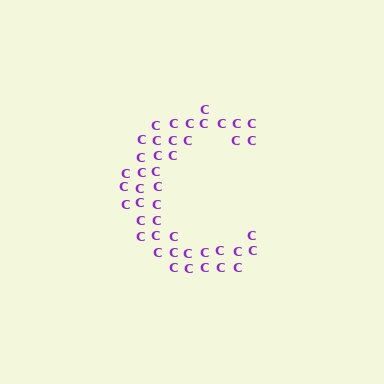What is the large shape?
The large shape is the letter C.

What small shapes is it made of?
It is made of small letter C's.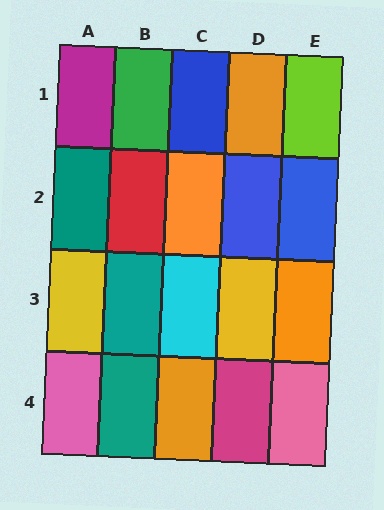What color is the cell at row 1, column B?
Green.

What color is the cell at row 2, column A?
Teal.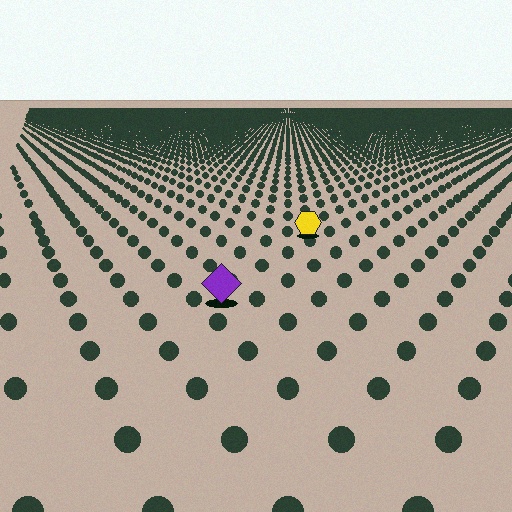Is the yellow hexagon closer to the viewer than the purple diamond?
No. The purple diamond is closer — you can tell from the texture gradient: the ground texture is coarser near it.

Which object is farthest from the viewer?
The yellow hexagon is farthest from the viewer. It appears smaller and the ground texture around it is denser.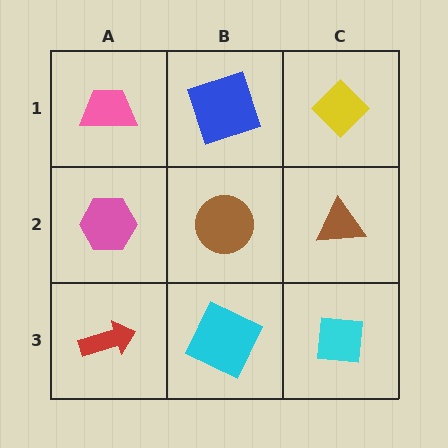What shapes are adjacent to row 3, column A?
A pink hexagon (row 2, column A), a cyan square (row 3, column B).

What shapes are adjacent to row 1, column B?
A brown circle (row 2, column B), a pink trapezoid (row 1, column A), a yellow diamond (row 1, column C).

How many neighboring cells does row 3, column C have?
2.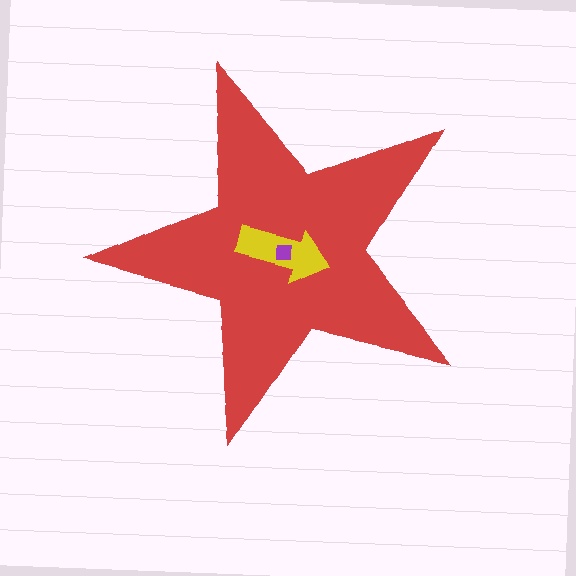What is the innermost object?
The purple square.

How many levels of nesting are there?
3.